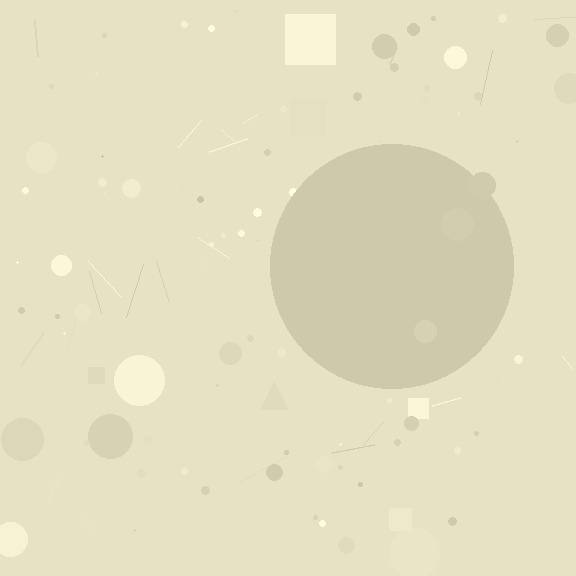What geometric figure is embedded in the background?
A circle is embedded in the background.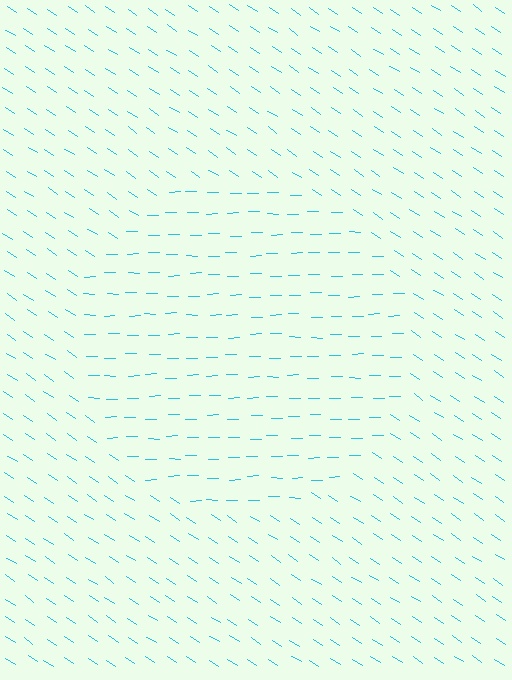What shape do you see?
I see a circle.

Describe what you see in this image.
The image is filled with small cyan line segments. A circle region in the image has lines oriented differently from the surrounding lines, creating a visible texture boundary.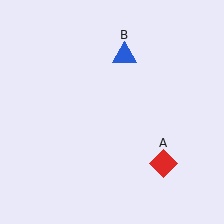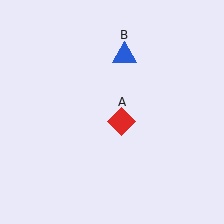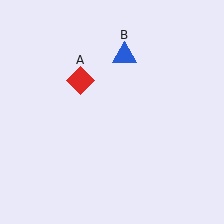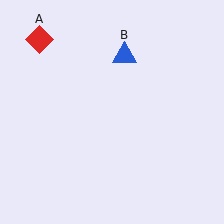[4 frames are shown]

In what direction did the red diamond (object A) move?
The red diamond (object A) moved up and to the left.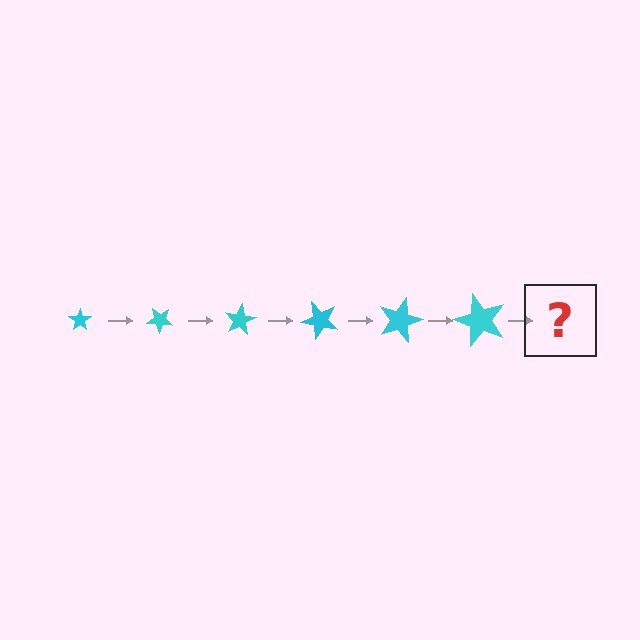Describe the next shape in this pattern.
It should be a star, larger than the previous one and rotated 240 degrees from the start.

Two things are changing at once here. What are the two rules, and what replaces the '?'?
The two rules are that the star grows larger each step and it rotates 40 degrees each step. The '?' should be a star, larger than the previous one and rotated 240 degrees from the start.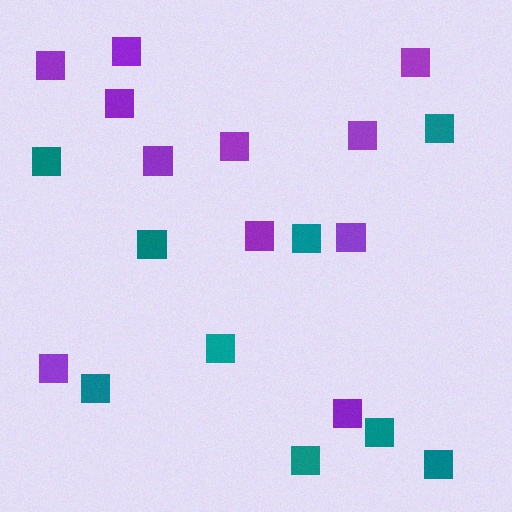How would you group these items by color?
There are 2 groups: one group of teal squares (9) and one group of purple squares (11).